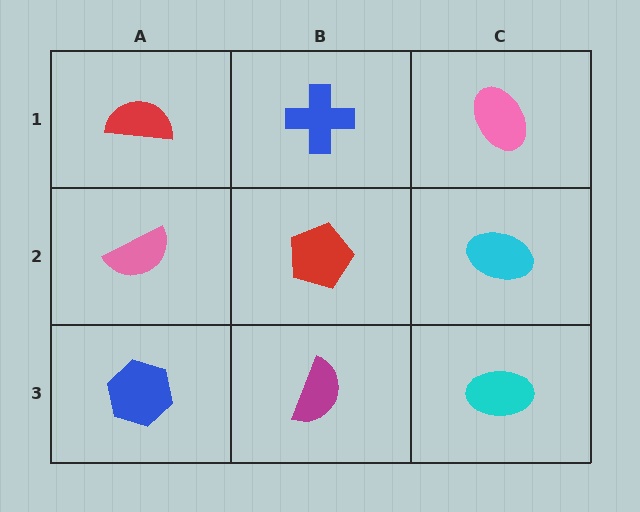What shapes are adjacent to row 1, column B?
A red pentagon (row 2, column B), a red semicircle (row 1, column A), a pink ellipse (row 1, column C).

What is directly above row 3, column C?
A cyan ellipse.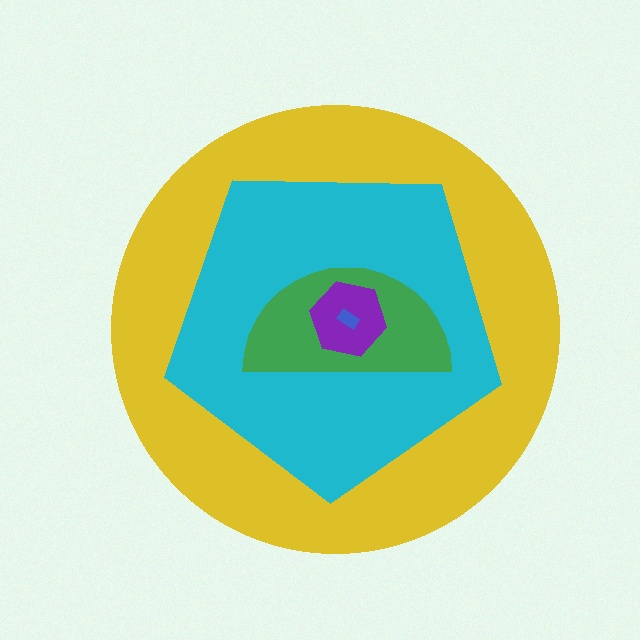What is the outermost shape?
The yellow circle.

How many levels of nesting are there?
5.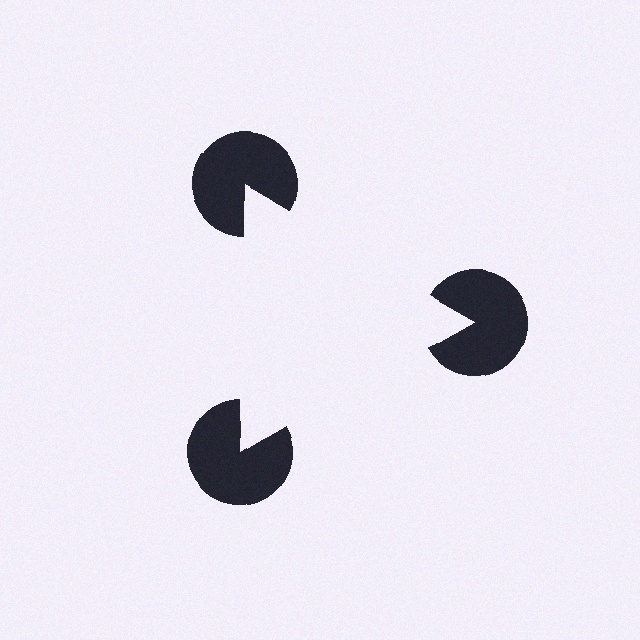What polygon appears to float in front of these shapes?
An illusory triangle — its edges are inferred from the aligned wedge cuts in the pac-man discs, not physically drawn.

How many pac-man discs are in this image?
There are 3 — one at each vertex of the illusory triangle.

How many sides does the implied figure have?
3 sides.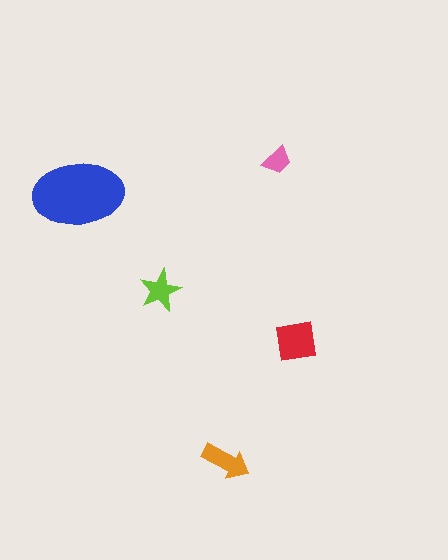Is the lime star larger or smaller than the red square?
Smaller.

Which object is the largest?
The blue ellipse.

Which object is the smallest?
The pink trapezoid.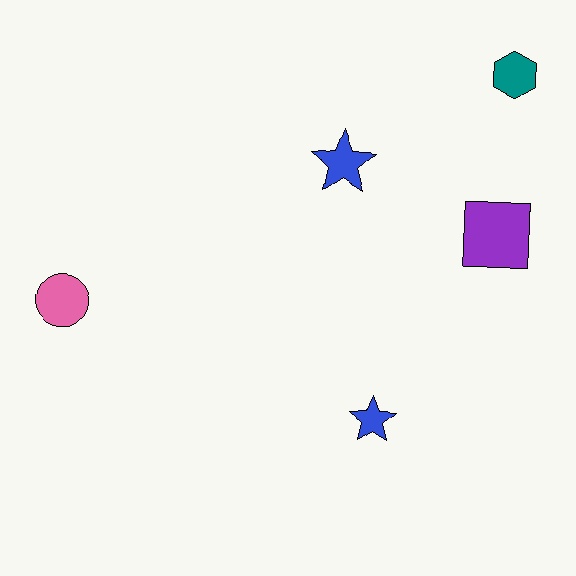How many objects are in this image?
There are 5 objects.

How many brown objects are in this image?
There are no brown objects.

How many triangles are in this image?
There are no triangles.